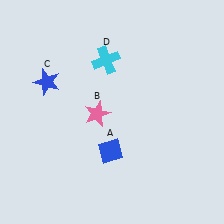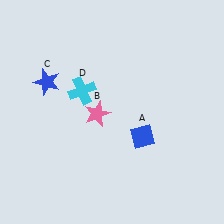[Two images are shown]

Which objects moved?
The objects that moved are: the blue diamond (A), the cyan cross (D).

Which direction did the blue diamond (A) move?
The blue diamond (A) moved right.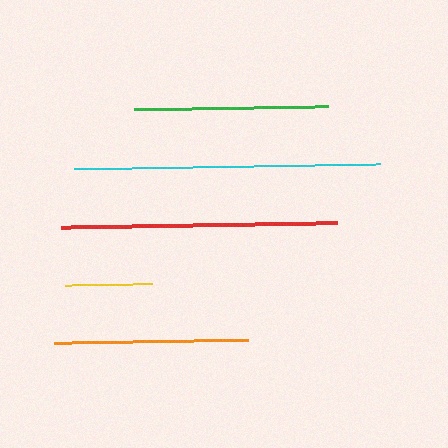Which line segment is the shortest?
The yellow line is the shortest at approximately 87 pixels.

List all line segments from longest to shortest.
From longest to shortest: cyan, red, green, orange, yellow.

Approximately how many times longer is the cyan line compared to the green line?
The cyan line is approximately 1.6 times the length of the green line.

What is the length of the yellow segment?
The yellow segment is approximately 87 pixels long.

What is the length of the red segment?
The red segment is approximately 276 pixels long.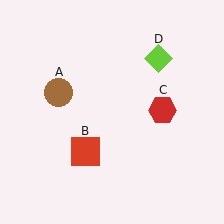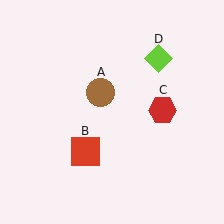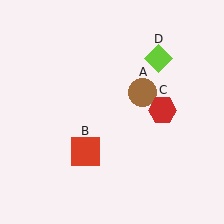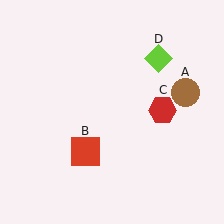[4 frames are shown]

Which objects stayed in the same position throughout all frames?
Red square (object B) and red hexagon (object C) and lime diamond (object D) remained stationary.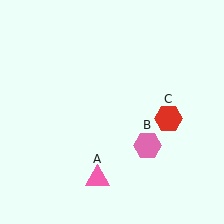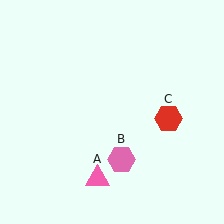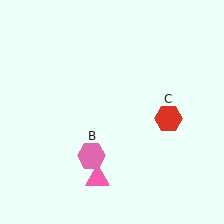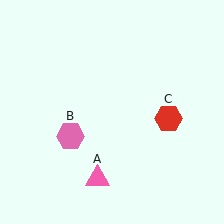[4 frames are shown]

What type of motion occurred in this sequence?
The pink hexagon (object B) rotated clockwise around the center of the scene.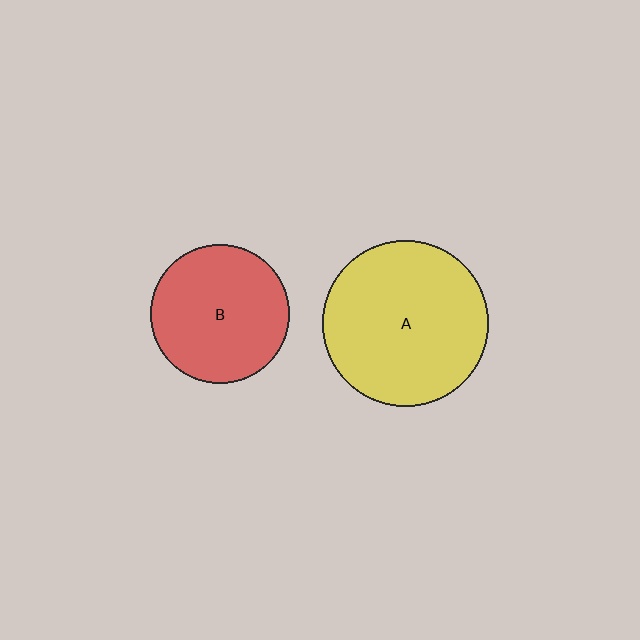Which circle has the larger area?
Circle A (yellow).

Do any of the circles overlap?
No, none of the circles overlap.